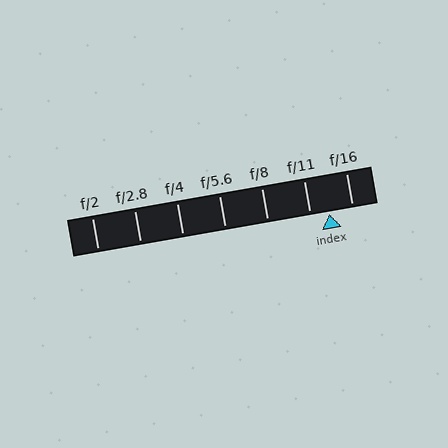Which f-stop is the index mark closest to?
The index mark is closest to f/11.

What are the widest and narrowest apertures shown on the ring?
The widest aperture shown is f/2 and the narrowest is f/16.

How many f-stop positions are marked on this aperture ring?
There are 7 f-stop positions marked.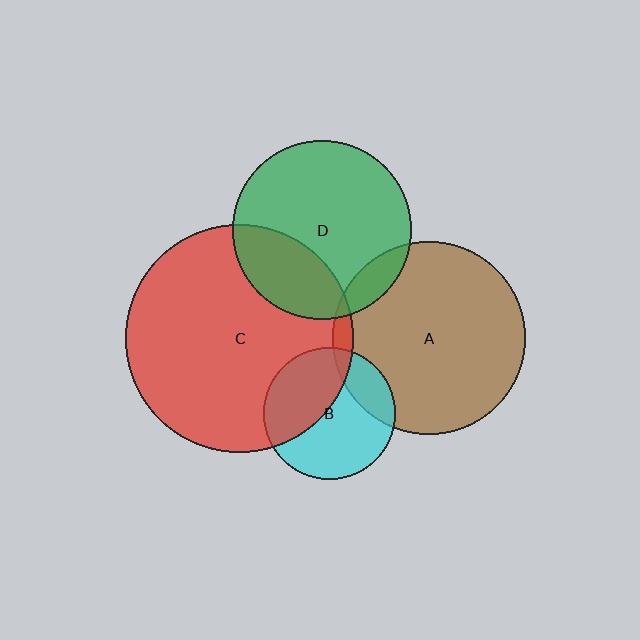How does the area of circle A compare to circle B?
Approximately 2.1 times.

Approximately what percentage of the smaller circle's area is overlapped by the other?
Approximately 40%.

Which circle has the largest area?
Circle C (red).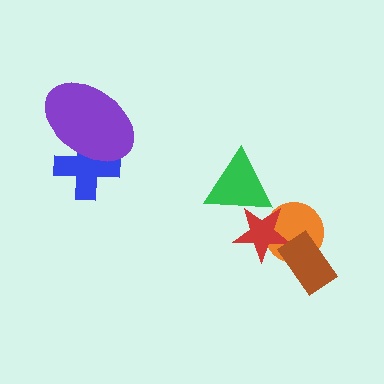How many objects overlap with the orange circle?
2 objects overlap with the orange circle.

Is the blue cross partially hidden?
Yes, it is partially covered by another shape.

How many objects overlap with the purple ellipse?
1 object overlaps with the purple ellipse.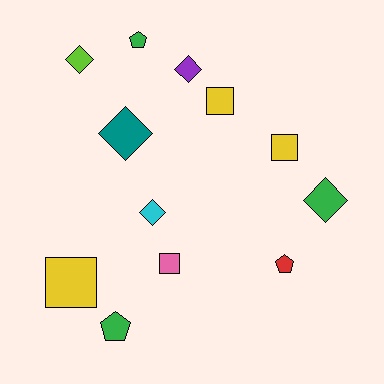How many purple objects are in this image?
There is 1 purple object.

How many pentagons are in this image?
There are 3 pentagons.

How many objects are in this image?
There are 12 objects.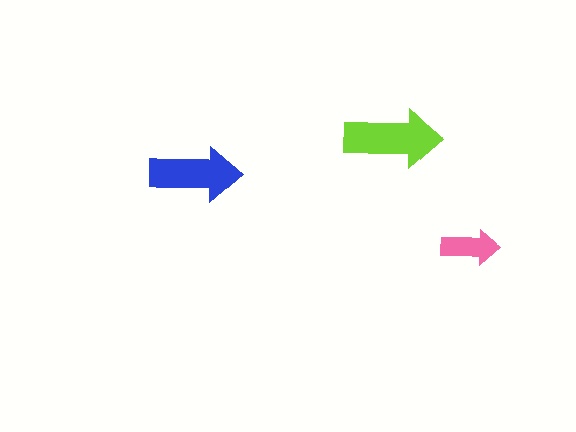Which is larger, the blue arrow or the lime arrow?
The lime one.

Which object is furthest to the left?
The blue arrow is leftmost.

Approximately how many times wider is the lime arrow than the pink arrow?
About 1.5 times wider.